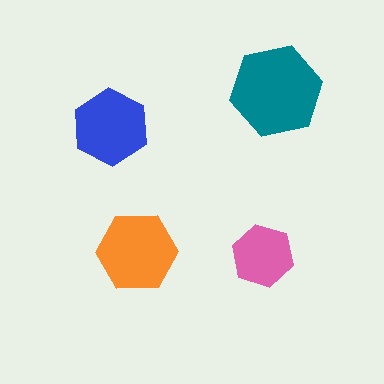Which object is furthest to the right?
The teal hexagon is rightmost.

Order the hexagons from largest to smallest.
the teal one, the orange one, the blue one, the pink one.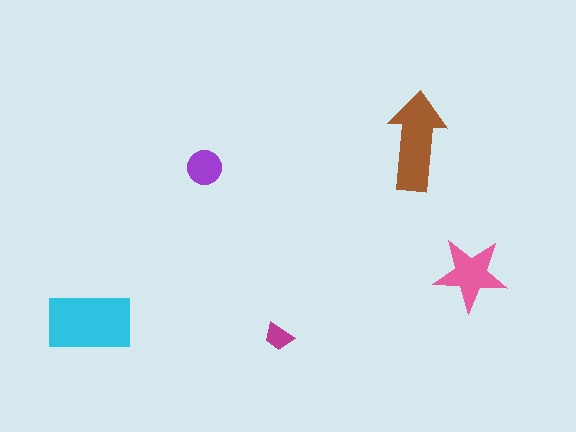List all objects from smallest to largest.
The magenta trapezoid, the purple circle, the pink star, the brown arrow, the cyan rectangle.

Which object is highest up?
The brown arrow is topmost.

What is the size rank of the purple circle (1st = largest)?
4th.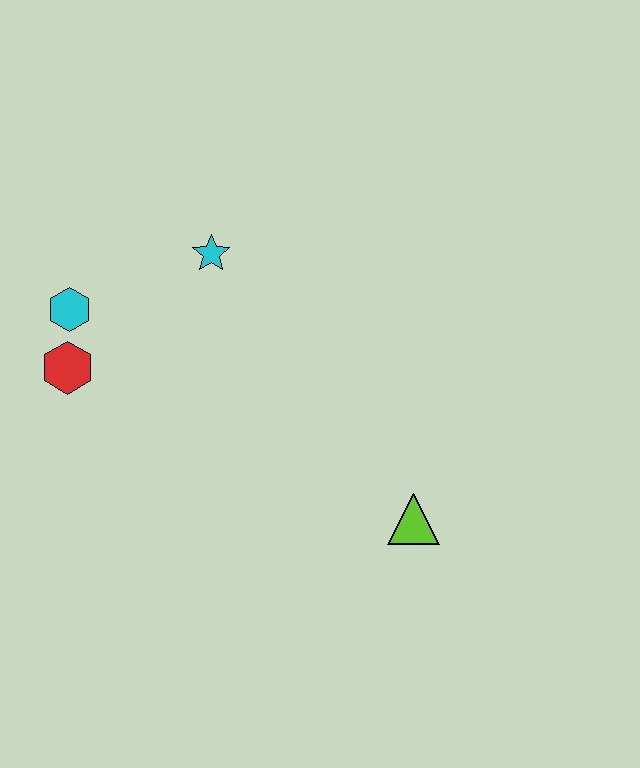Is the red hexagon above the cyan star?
No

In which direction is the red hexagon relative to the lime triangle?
The red hexagon is to the left of the lime triangle.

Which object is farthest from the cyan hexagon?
The lime triangle is farthest from the cyan hexagon.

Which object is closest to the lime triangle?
The cyan star is closest to the lime triangle.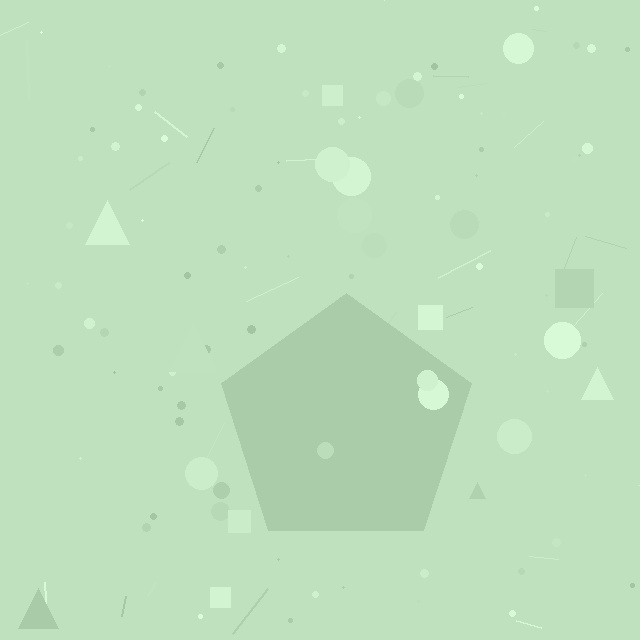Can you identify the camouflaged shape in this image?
The camouflaged shape is a pentagon.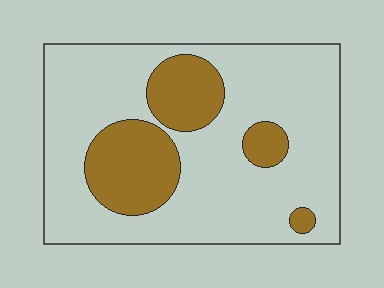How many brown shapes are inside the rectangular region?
4.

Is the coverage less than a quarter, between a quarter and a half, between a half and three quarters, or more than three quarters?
Less than a quarter.